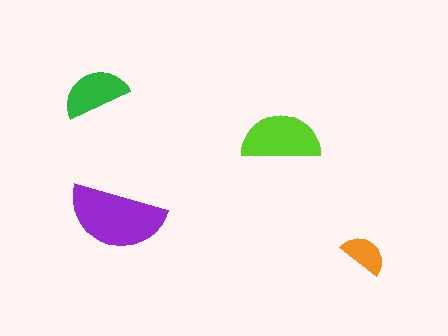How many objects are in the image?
There are 4 objects in the image.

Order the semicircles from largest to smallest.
the purple one, the lime one, the green one, the orange one.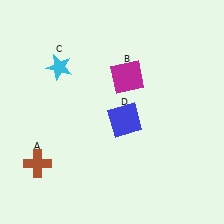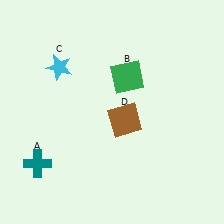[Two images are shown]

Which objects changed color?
A changed from brown to teal. B changed from magenta to green. D changed from blue to brown.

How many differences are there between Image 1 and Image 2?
There are 3 differences between the two images.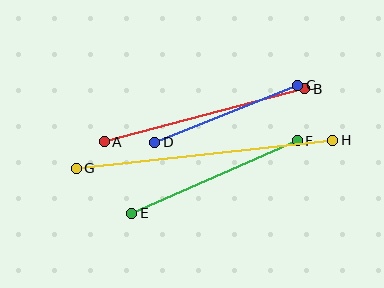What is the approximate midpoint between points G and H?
The midpoint is at approximately (204, 154) pixels.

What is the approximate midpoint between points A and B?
The midpoint is at approximately (204, 115) pixels.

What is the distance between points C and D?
The distance is approximately 154 pixels.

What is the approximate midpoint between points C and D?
The midpoint is at approximately (226, 114) pixels.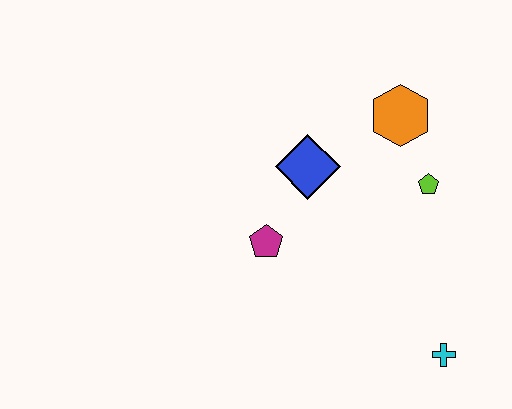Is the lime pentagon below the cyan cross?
No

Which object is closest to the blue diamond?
The magenta pentagon is closest to the blue diamond.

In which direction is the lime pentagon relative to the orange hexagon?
The lime pentagon is below the orange hexagon.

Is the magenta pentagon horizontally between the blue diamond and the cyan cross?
No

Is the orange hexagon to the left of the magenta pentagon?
No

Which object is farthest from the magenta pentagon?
The cyan cross is farthest from the magenta pentagon.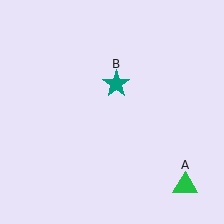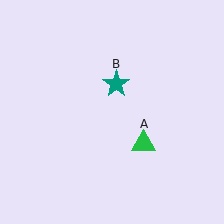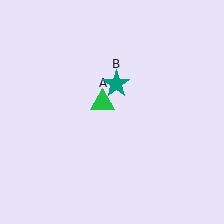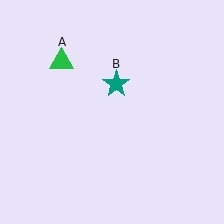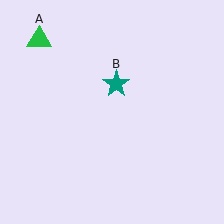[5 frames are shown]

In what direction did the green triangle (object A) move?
The green triangle (object A) moved up and to the left.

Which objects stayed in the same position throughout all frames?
Teal star (object B) remained stationary.